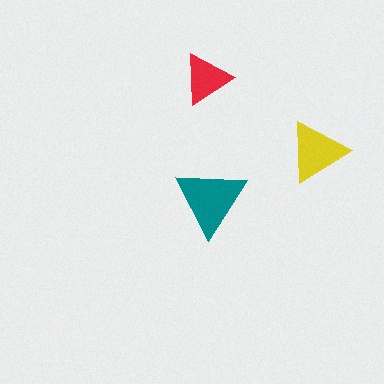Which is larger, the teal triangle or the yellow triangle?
The teal one.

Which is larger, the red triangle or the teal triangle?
The teal one.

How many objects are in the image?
There are 3 objects in the image.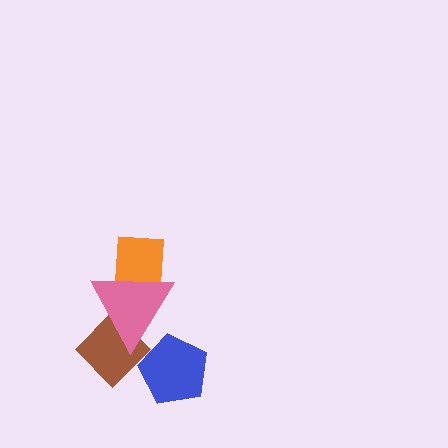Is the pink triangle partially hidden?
No, no other shape covers it.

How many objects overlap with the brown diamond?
2 objects overlap with the brown diamond.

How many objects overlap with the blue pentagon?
1 object overlaps with the blue pentagon.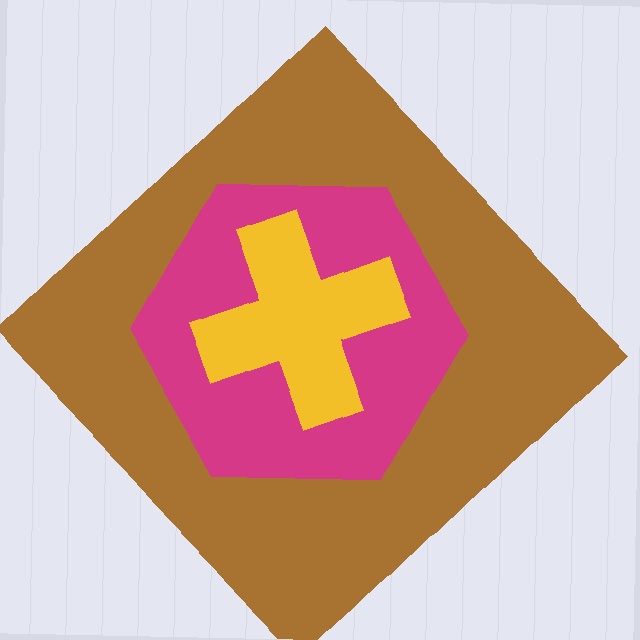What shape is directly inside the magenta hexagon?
The yellow cross.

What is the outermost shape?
The brown diamond.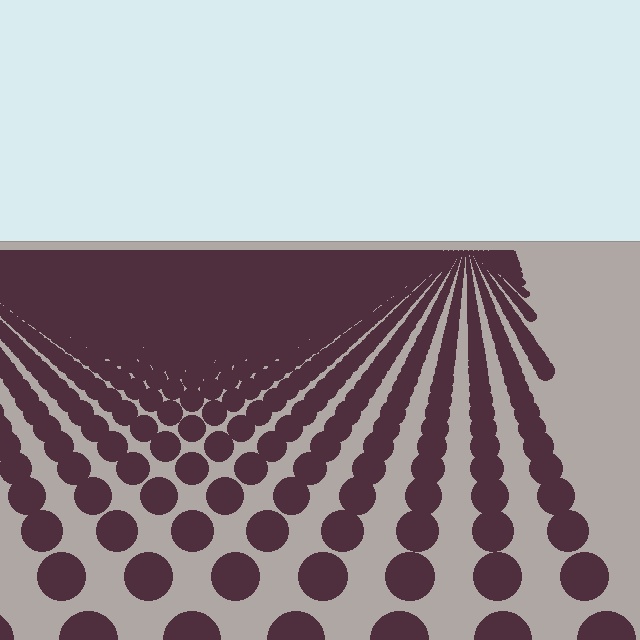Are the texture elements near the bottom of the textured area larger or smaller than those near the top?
Larger. Near the bottom, elements are closer to the viewer and appear at a bigger on-screen size.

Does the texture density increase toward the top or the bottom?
Density increases toward the top.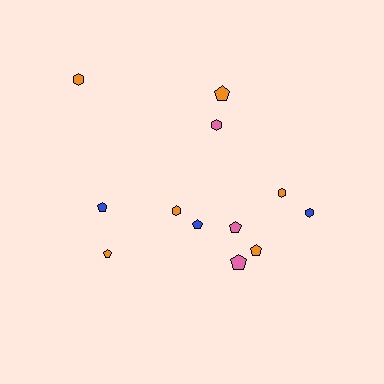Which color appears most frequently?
Orange, with 6 objects.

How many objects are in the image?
There are 12 objects.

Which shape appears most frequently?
Pentagon, with 7 objects.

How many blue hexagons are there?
There is 1 blue hexagon.